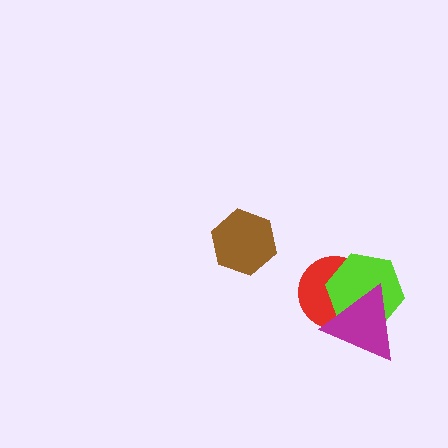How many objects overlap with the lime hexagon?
2 objects overlap with the lime hexagon.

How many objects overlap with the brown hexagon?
0 objects overlap with the brown hexagon.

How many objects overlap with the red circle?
2 objects overlap with the red circle.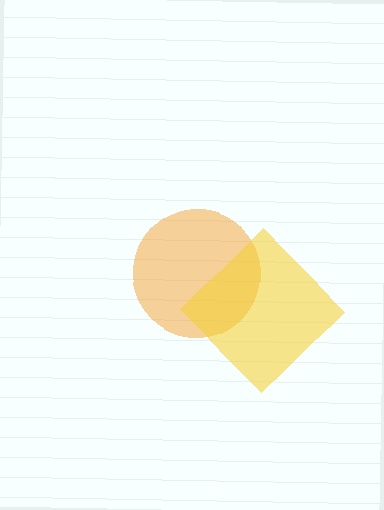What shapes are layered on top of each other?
The layered shapes are: an orange circle, a yellow diamond.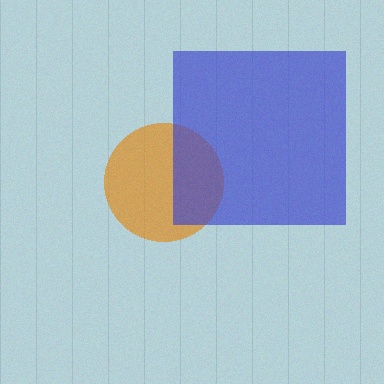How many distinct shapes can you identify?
There are 2 distinct shapes: an orange circle, a blue square.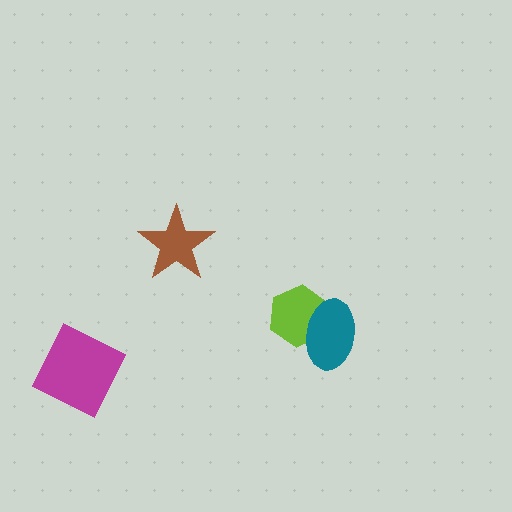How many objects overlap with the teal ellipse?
1 object overlaps with the teal ellipse.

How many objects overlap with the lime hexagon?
1 object overlaps with the lime hexagon.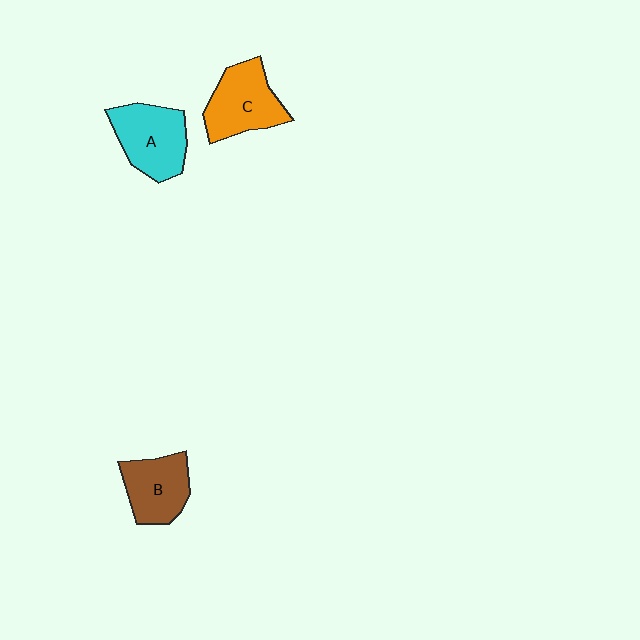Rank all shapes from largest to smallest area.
From largest to smallest: A (cyan), C (orange), B (brown).